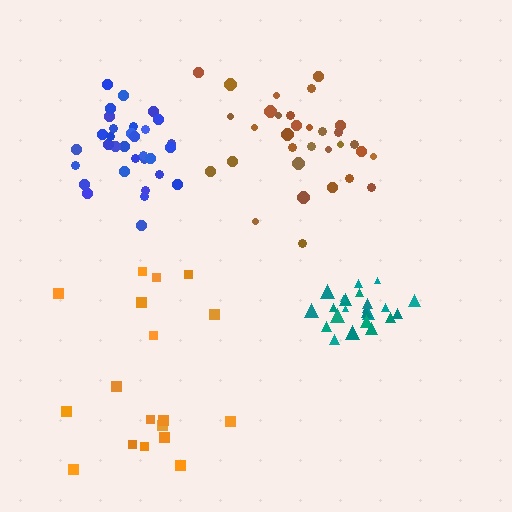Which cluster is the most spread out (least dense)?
Orange.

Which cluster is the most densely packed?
Teal.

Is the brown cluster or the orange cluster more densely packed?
Brown.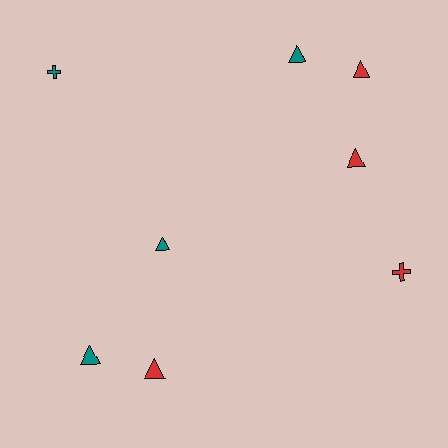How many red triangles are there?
There are 3 red triangles.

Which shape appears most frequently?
Triangle, with 6 objects.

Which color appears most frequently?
Teal, with 4 objects.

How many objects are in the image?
There are 8 objects.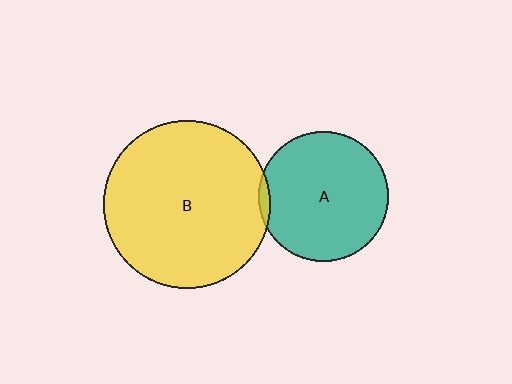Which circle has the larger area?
Circle B (yellow).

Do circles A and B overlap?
Yes.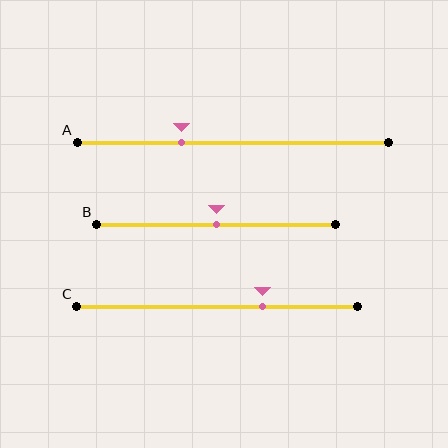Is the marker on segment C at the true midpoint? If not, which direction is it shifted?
No, the marker on segment C is shifted to the right by about 16% of the segment length.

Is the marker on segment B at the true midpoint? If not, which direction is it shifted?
Yes, the marker on segment B is at the true midpoint.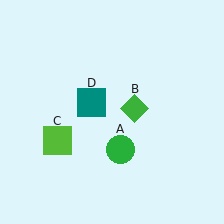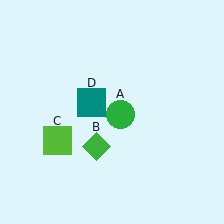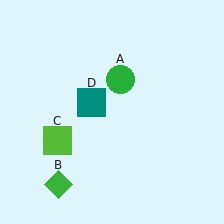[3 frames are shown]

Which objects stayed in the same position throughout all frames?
Lime square (object C) and teal square (object D) remained stationary.